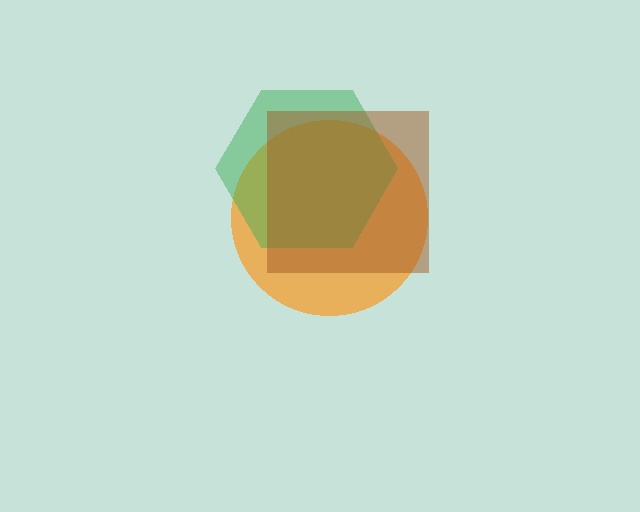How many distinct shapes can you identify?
There are 3 distinct shapes: an orange circle, a green hexagon, a brown square.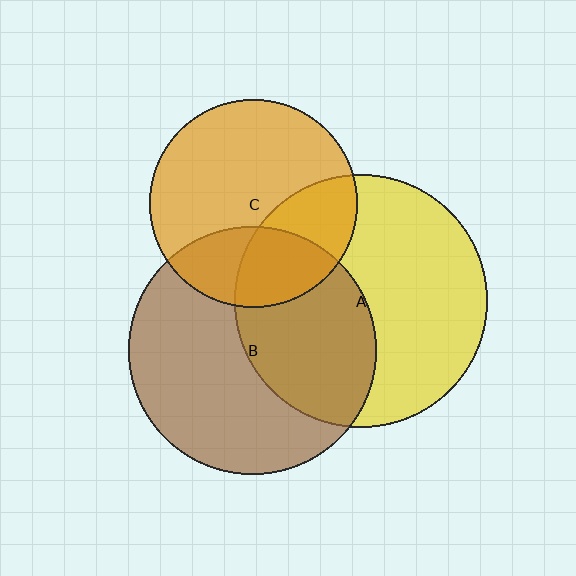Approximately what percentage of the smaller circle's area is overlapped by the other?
Approximately 30%.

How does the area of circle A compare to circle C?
Approximately 1.5 times.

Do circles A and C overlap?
Yes.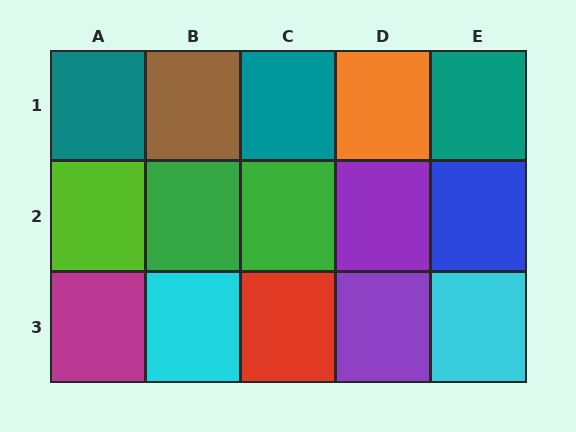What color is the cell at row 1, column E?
Teal.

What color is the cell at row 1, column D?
Orange.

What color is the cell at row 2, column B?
Green.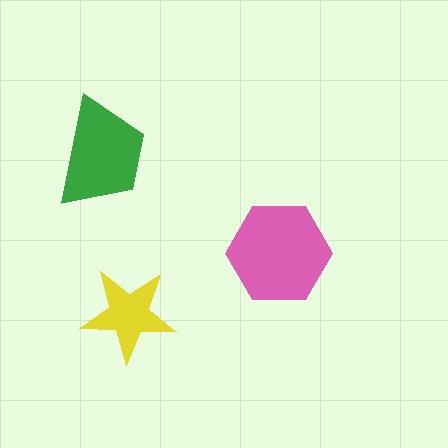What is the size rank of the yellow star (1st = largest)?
3rd.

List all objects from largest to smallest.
The pink hexagon, the green trapezoid, the yellow star.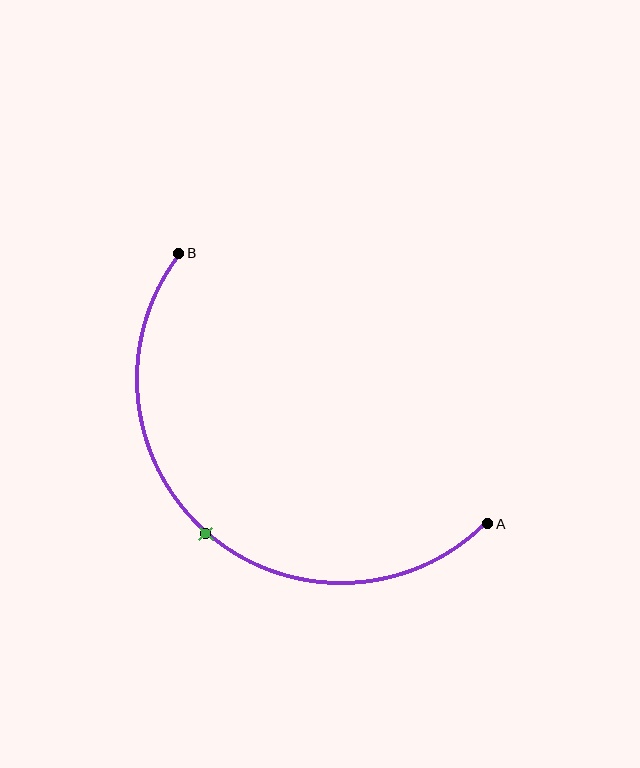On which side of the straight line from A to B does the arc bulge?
The arc bulges below and to the left of the straight line connecting A and B.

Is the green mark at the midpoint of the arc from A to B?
Yes. The green mark lies on the arc at equal arc-length from both A and B — it is the arc midpoint.